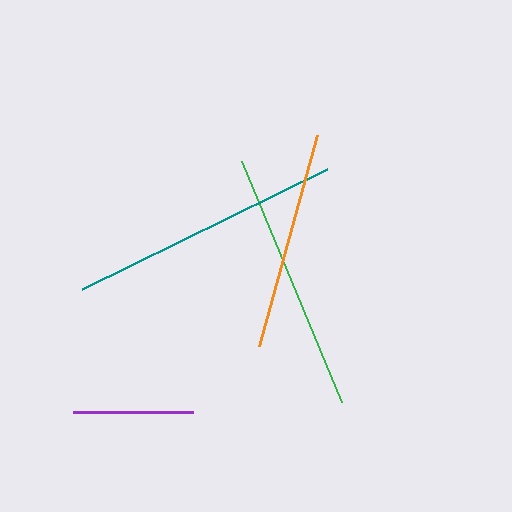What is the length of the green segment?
The green segment is approximately 260 pixels long.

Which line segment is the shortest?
The purple line is the shortest at approximately 119 pixels.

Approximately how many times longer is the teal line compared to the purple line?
The teal line is approximately 2.3 times the length of the purple line.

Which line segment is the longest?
The teal line is the longest at approximately 273 pixels.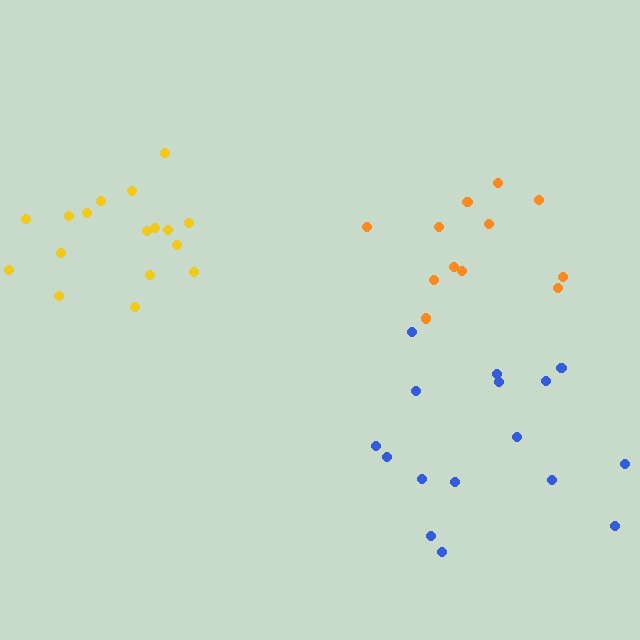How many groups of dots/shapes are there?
There are 3 groups.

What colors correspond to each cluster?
The clusters are colored: orange, yellow, blue.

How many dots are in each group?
Group 1: 12 dots, Group 2: 17 dots, Group 3: 16 dots (45 total).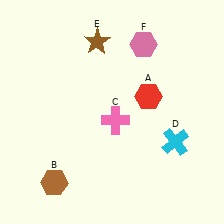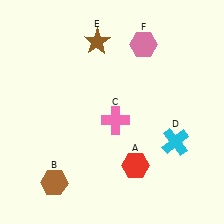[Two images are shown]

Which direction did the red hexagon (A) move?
The red hexagon (A) moved down.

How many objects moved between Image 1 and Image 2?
1 object moved between the two images.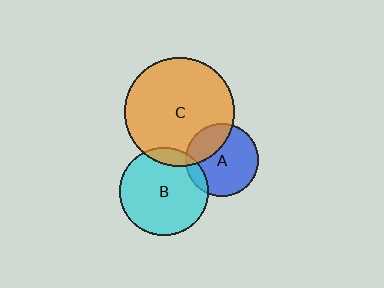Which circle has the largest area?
Circle C (orange).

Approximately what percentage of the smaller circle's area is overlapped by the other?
Approximately 10%.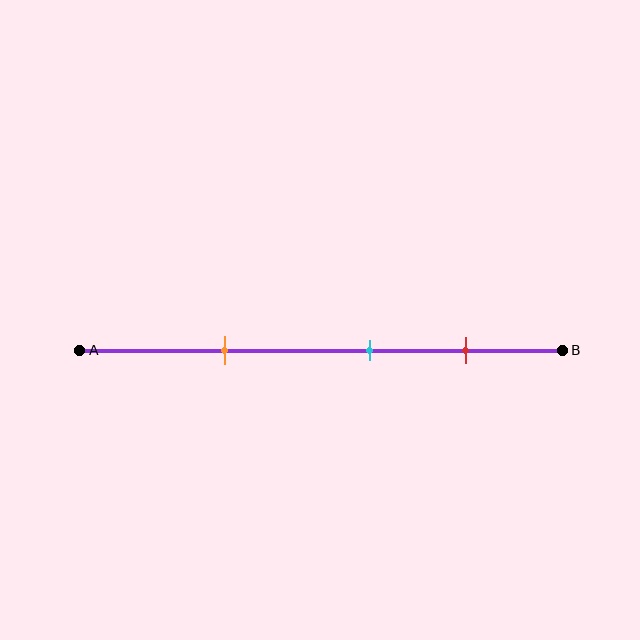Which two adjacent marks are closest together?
The cyan and red marks are the closest adjacent pair.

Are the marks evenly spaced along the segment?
Yes, the marks are approximately evenly spaced.